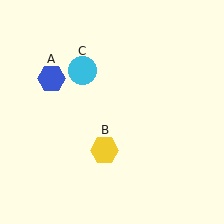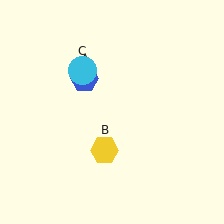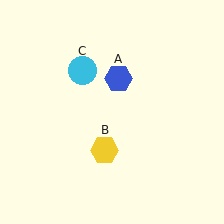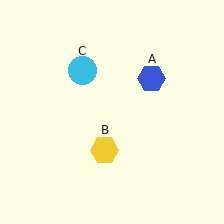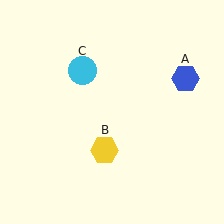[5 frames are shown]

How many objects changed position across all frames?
1 object changed position: blue hexagon (object A).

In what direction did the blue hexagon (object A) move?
The blue hexagon (object A) moved right.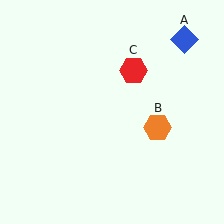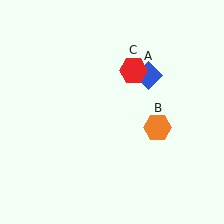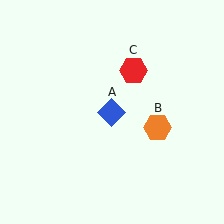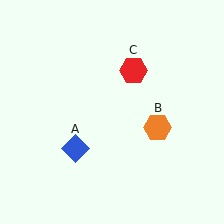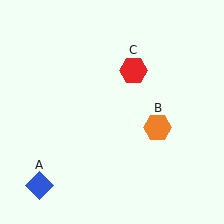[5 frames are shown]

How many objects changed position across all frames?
1 object changed position: blue diamond (object A).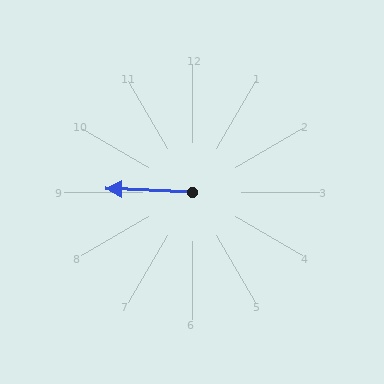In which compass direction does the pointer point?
West.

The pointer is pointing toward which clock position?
Roughly 9 o'clock.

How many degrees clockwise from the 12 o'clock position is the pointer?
Approximately 272 degrees.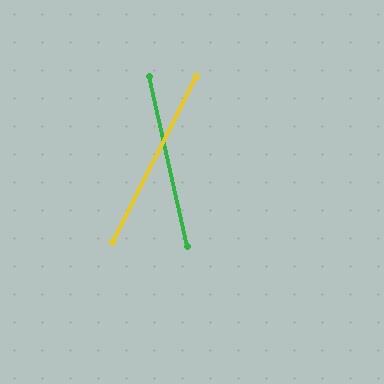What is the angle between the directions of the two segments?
Approximately 40 degrees.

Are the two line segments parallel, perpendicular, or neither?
Neither parallel nor perpendicular — they differ by about 40°.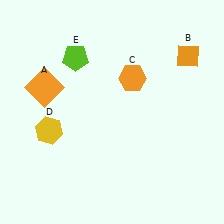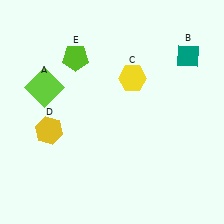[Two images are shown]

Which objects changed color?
A changed from orange to lime. B changed from orange to teal. C changed from orange to yellow.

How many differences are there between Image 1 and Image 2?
There are 3 differences between the two images.